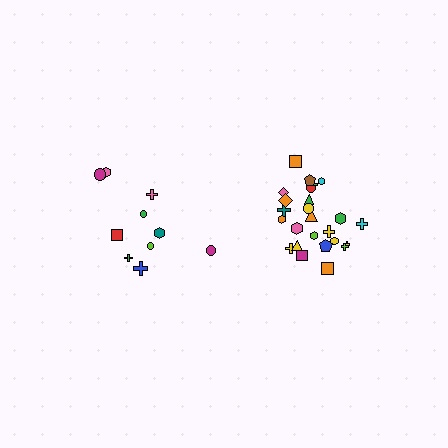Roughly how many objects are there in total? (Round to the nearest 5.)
Roughly 35 objects in total.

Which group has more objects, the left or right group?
The right group.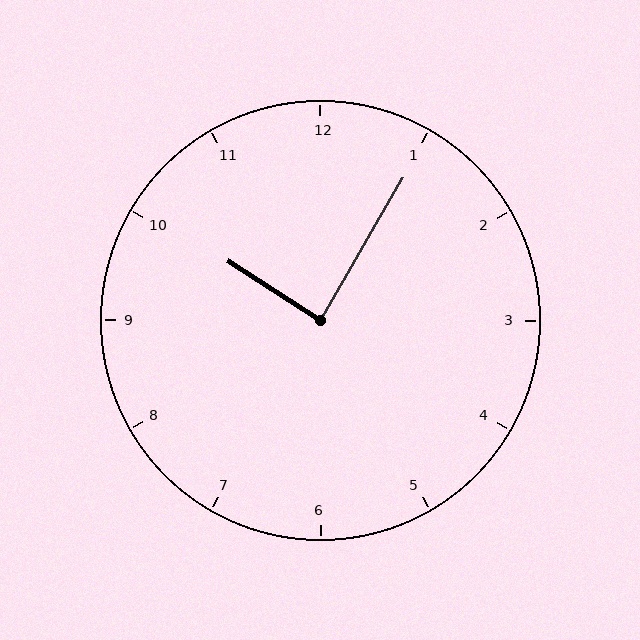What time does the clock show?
10:05.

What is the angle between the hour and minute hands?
Approximately 88 degrees.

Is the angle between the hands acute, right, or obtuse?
It is right.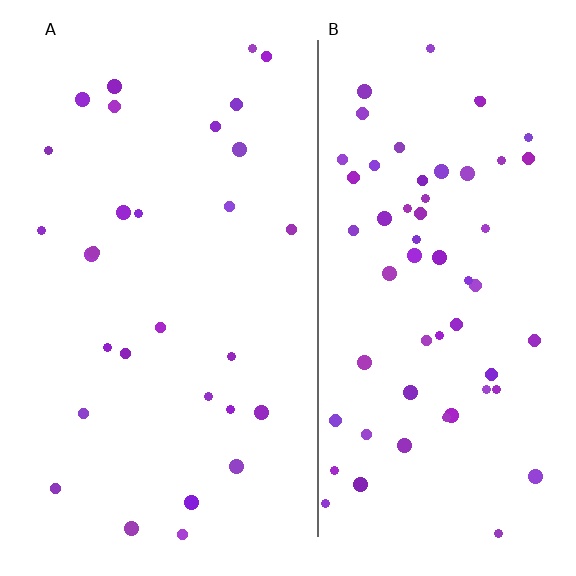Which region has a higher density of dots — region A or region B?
B (the right).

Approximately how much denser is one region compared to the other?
Approximately 2.0× — region B over region A.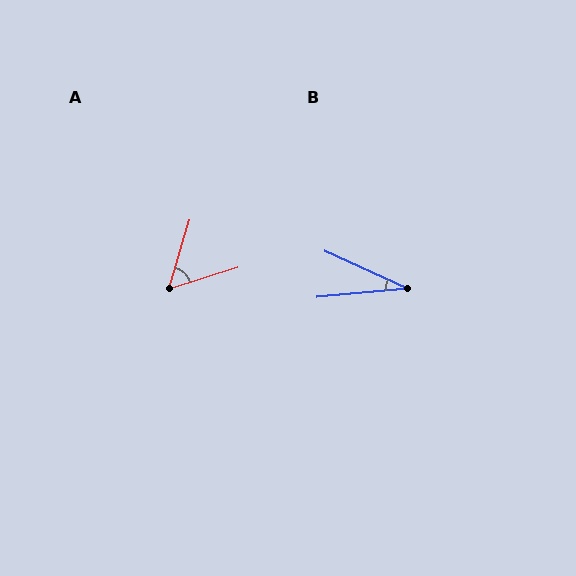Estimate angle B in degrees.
Approximately 30 degrees.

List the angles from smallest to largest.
B (30°), A (56°).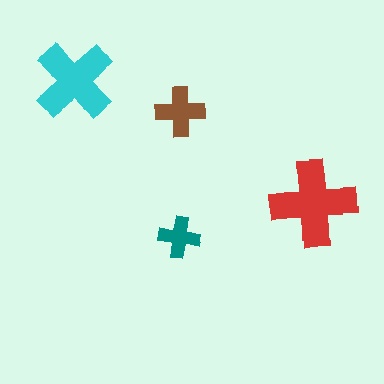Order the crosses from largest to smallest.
the red one, the cyan one, the brown one, the teal one.